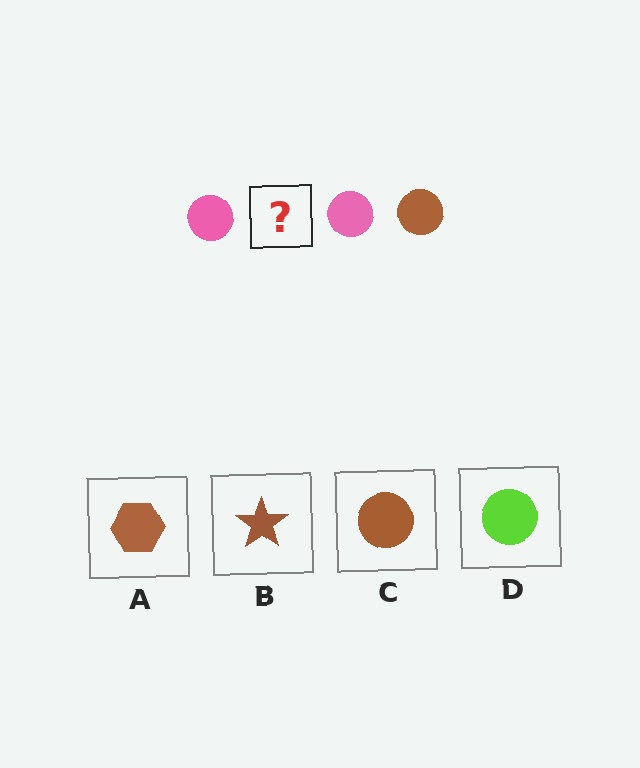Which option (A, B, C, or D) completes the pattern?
C.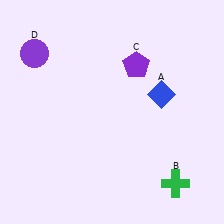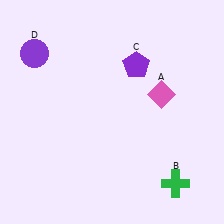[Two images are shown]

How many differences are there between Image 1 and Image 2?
There is 1 difference between the two images.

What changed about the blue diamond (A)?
In Image 1, A is blue. In Image 2, it changed to pink.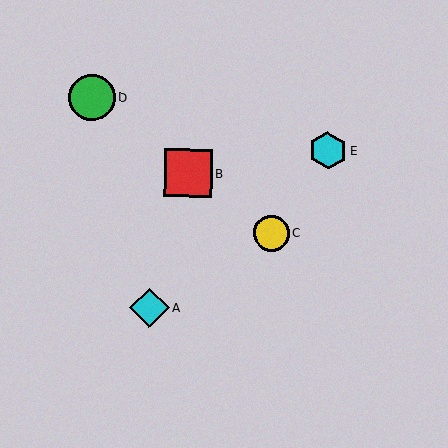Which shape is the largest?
The red square (labeled B) is the largest.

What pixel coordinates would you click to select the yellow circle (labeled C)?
Click at (271, 233) to select the yellow circle C.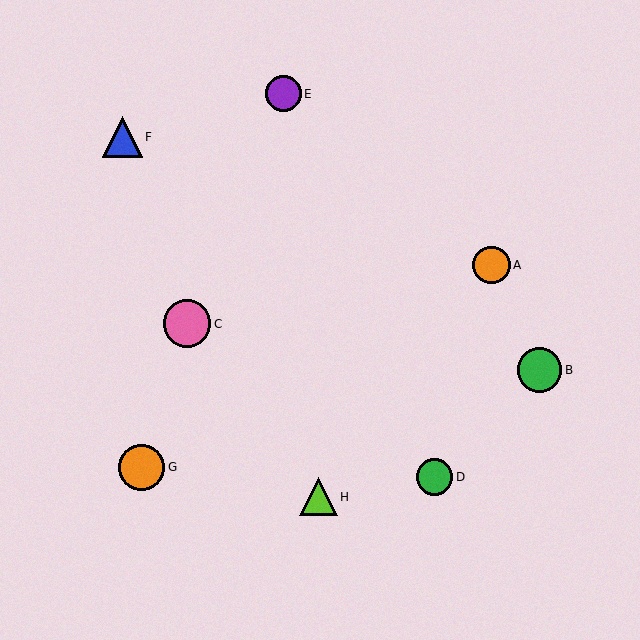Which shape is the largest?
The pink circle (labeled C) is the largest.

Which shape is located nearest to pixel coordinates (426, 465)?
The green circle (labeled D) at (435, 477) is nearest to that location.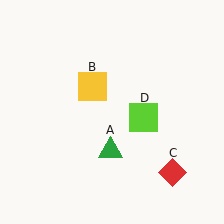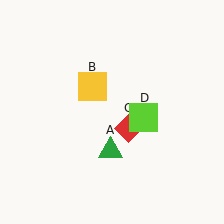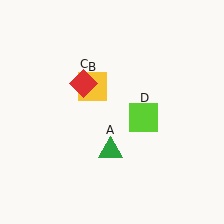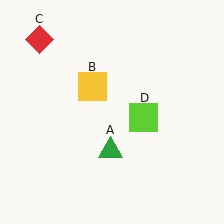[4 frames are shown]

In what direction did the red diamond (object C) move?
The red diamond (object C) moved up and to the left.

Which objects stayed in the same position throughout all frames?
Green triangle (object A) and yellow square (object B) and lime square (object D) remained stationary.